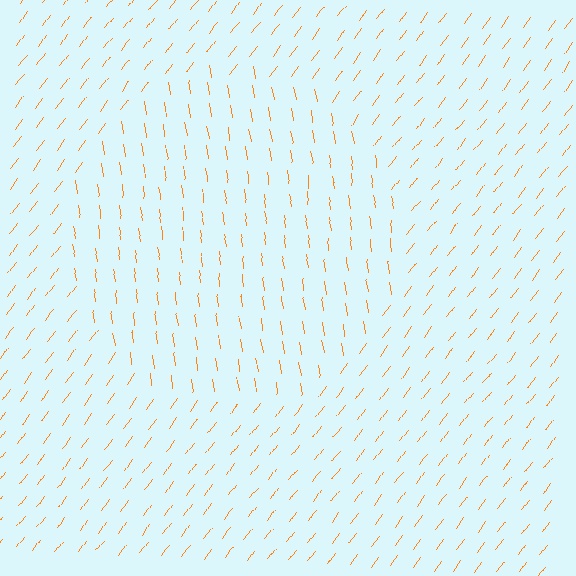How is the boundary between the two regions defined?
The boundary is defined purely by a change in line orientation (approximately 45 degrees difference). All lines are the same color and thickness.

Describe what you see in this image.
The image is filled with small orange line segments. A circle region in the image has lines oriented differently from the surrounding lines, creating a visible texture boundary.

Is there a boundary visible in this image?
Yes, there is a texture boundary formed by a change in line orientation.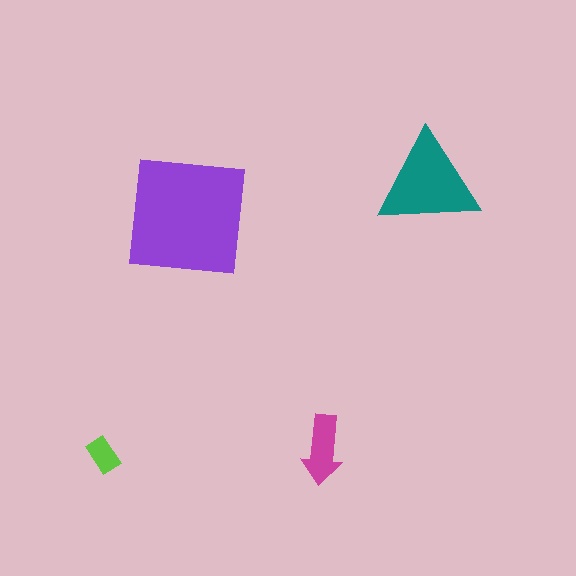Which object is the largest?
The purple square.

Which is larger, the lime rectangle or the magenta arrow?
The magenta arrow.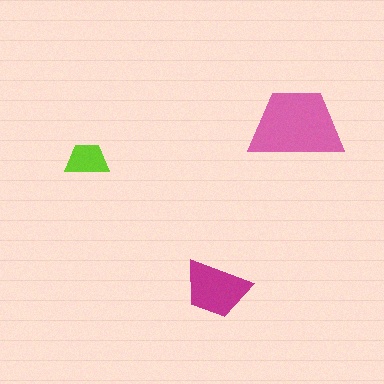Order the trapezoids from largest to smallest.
the pink one, the magenta one, the lime one.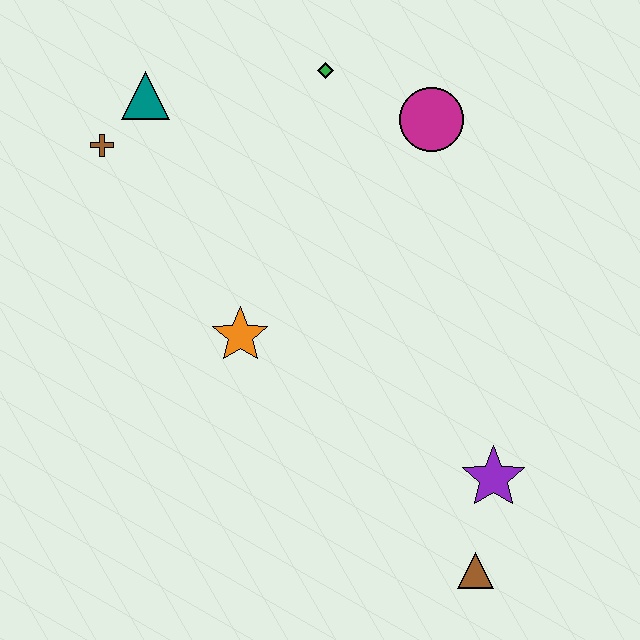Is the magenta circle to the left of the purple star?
Yes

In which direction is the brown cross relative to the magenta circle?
The brown cross is to the left of the magenta circle.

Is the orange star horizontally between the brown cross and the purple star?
Yes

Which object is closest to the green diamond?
The magenta circle is closest to the green diamond.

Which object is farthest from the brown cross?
The brown triangle is farthest from the brown cross.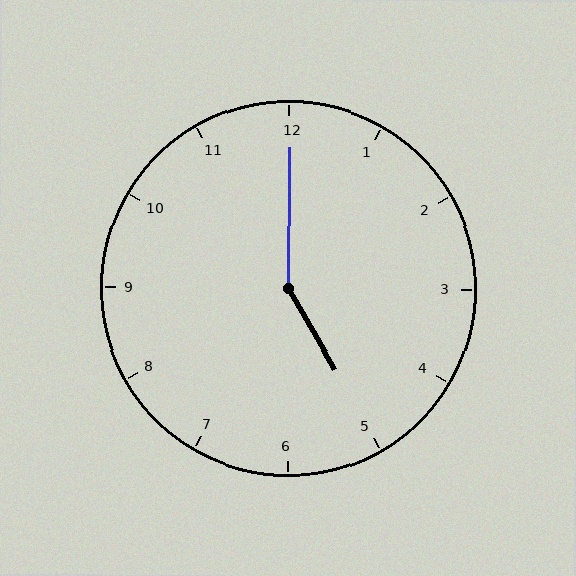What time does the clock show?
5:00.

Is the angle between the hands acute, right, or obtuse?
It is obtuse.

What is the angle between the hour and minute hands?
Approximately 150 degrees.